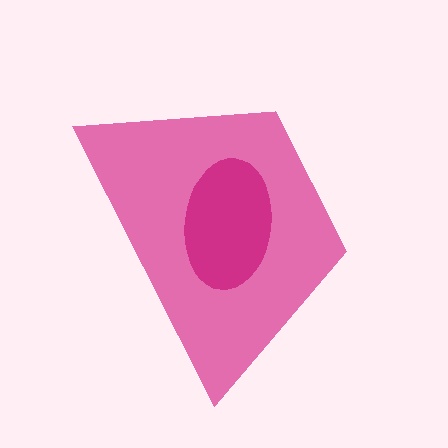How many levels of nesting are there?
2.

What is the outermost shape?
The pink trapezoid.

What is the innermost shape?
The magenta ellipse.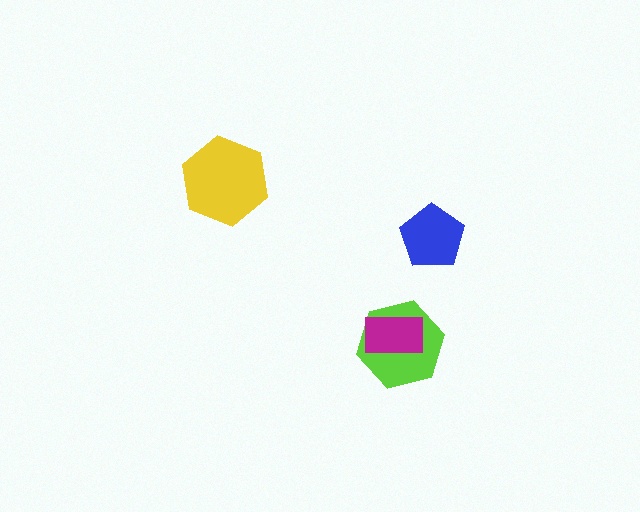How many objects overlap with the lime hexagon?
1 object overlaps with the lime hexagon.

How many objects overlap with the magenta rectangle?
1 object overlaps with the magenta rectangle.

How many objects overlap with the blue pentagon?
0 objects overlap with the blue pentagon.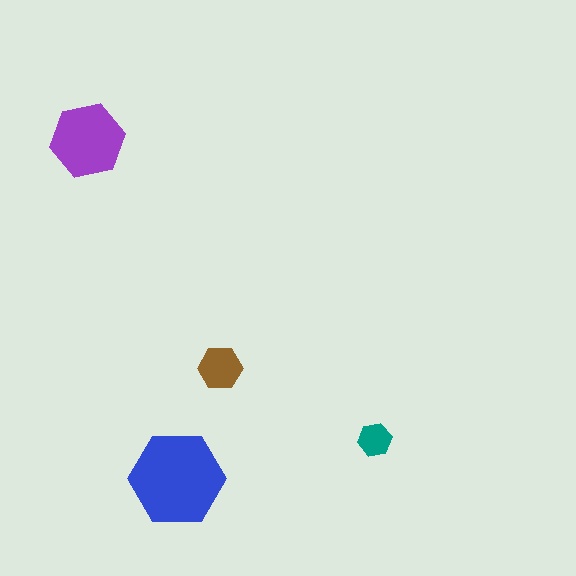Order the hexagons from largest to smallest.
the blue one, the purple one, the brown one, the teal one.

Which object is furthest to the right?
The teal hexagon is rightmost.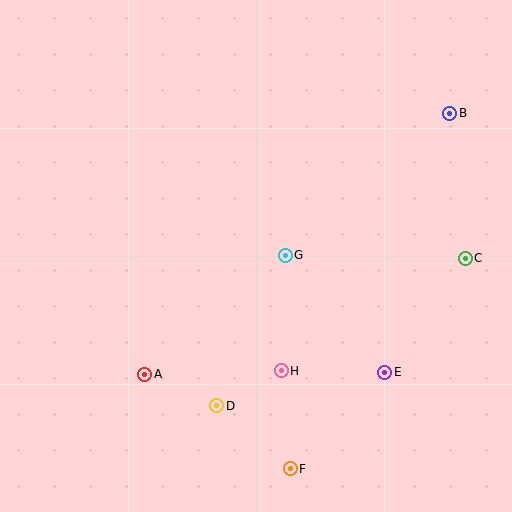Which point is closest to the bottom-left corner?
Point A is closest to the bottom-left corner.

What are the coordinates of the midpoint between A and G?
The midpoint between A and G is at (215, 315).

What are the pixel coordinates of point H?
Point H is at (281, 371).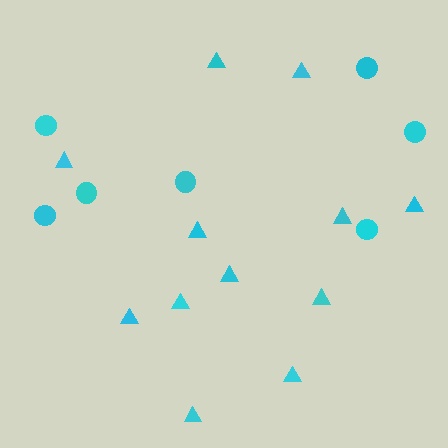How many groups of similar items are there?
There are 2 groups: one group of circles (7) and one group of triangles (12).